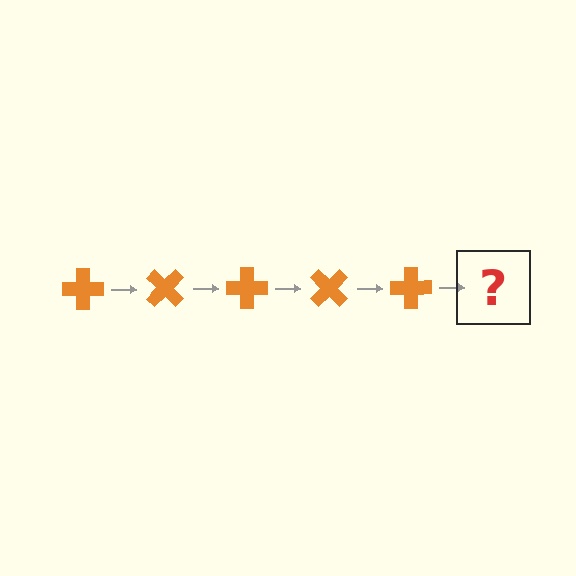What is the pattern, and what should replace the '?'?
The pattern is that the cross rotates 45 degrees each step. The '?' should be an orange cross rotated 225 degrees.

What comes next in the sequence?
The next element should be an orange cross rotated 225 degrees.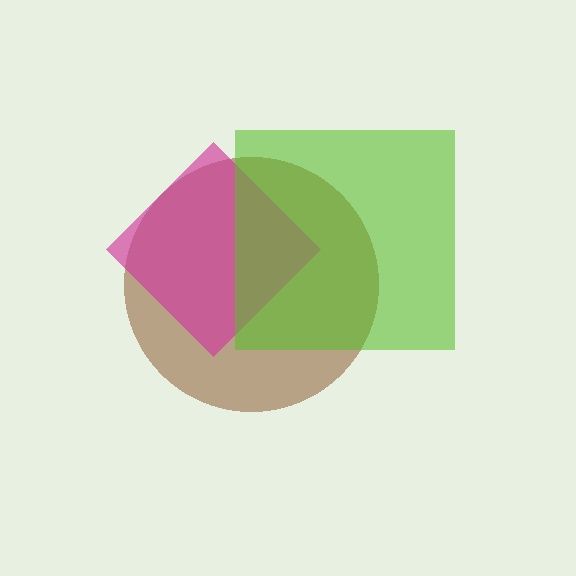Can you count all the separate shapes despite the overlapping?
Yes, there are 3 separate shapes.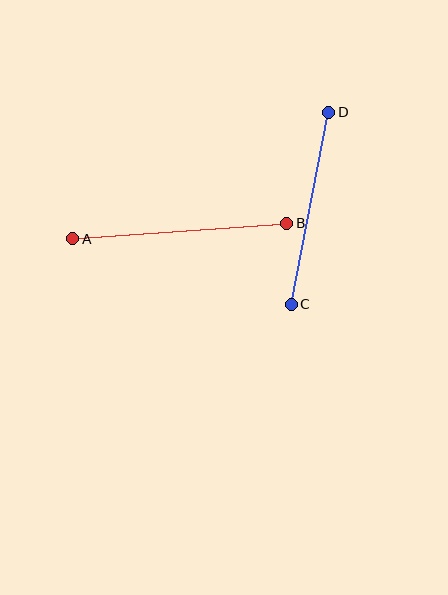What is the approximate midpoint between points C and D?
The midpoint is at approximately (310, 208) pixels.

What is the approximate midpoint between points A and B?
The midpoint is at approximately (180, 231) pixels.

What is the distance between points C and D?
The distance is approximately 195 pixels.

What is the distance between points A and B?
The distance is approximately 215 pixels.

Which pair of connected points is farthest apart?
Points A and B are farthest apart.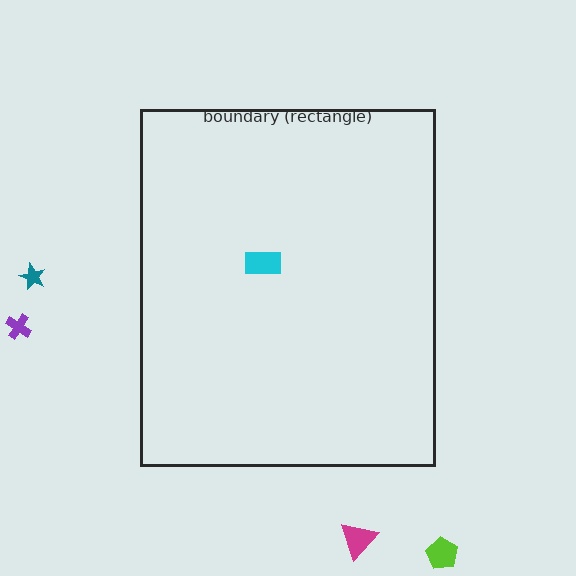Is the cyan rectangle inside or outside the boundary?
Inside.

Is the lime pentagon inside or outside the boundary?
Outside.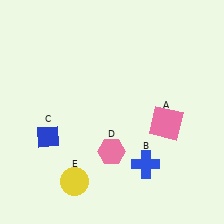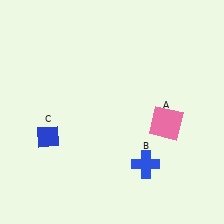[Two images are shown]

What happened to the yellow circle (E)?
The yellow circle (E) was removed in Image 2. It was in the bottom-left area of Image 1.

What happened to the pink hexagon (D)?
The pink hexagon (D) was removed in Image 2. It was in the bottom-left area of Image 1.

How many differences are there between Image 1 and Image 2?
There are 2 differences between the two images.